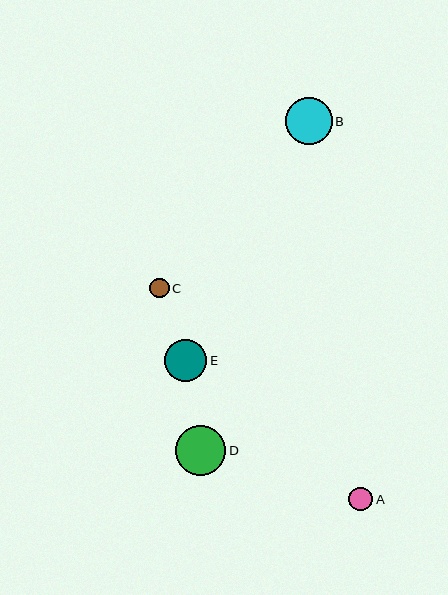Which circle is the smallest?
Circle C is the smallest with a size of approximately 20 pixels.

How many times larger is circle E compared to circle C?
Circle E is approximately 2.2 times the size of circle C.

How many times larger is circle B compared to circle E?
Circle B is approximately 1.1 times the size of circle E.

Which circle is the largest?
Circle D is the largest with a size of approximately 50 pixels.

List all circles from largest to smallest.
From largest to smallest: D, B, E, A, C.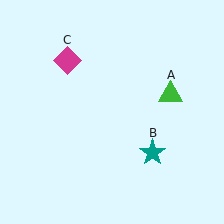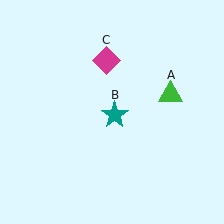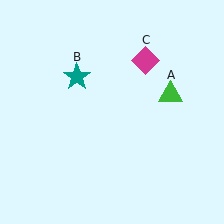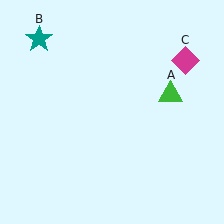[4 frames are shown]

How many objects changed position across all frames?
2 objects changed position: teal star (object B), magenta diamond (object C).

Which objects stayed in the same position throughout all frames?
Green triangle (object A) remained stationary.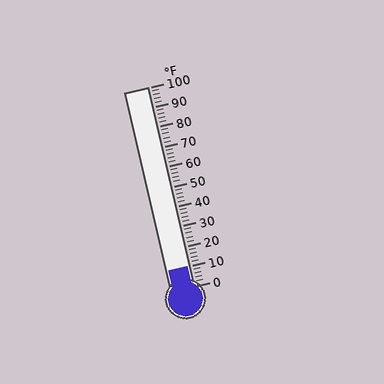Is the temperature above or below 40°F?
The temperature is below 40°F.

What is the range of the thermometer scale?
The thermometer scale ranges from 0°F to 100°F.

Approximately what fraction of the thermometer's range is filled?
The thermometer is filled to approximately 10% of its range.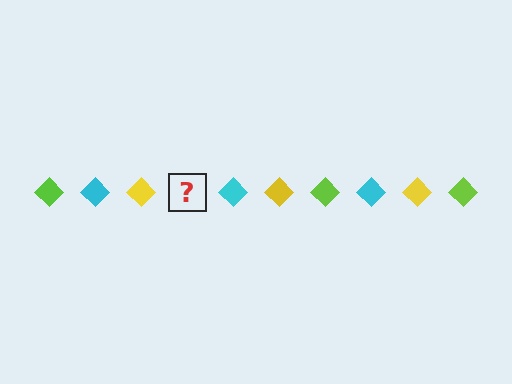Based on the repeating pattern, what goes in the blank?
The blank should be a lime diamond.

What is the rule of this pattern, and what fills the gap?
The rule is that the pattern cycles through lime, cyan, yellow diamonds. The gap should be filled with a lime diamond.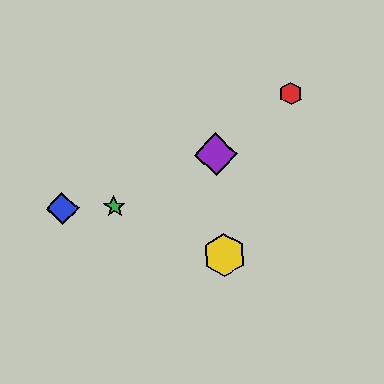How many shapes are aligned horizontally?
2 shapes (the blue diamond, the green star) are aligned horizontally.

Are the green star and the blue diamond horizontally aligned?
Yes, both are at y≈207.